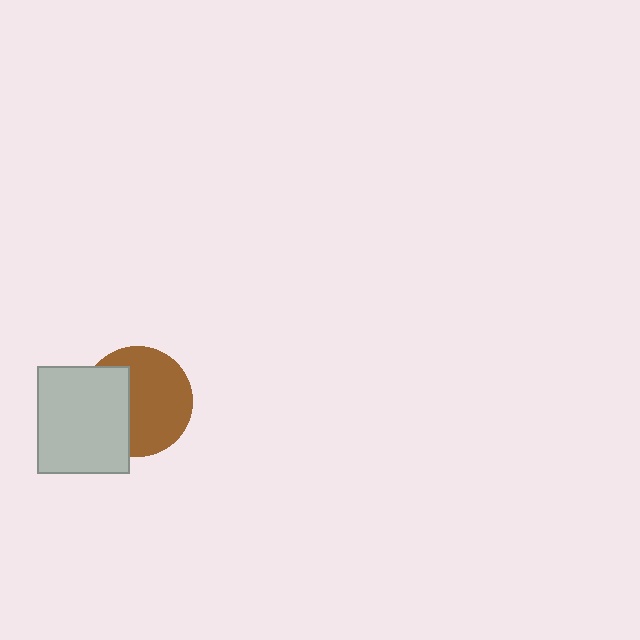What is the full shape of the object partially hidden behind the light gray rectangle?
The partially hidden object is a brown circle.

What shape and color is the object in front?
The object in front is a light gray rectangle.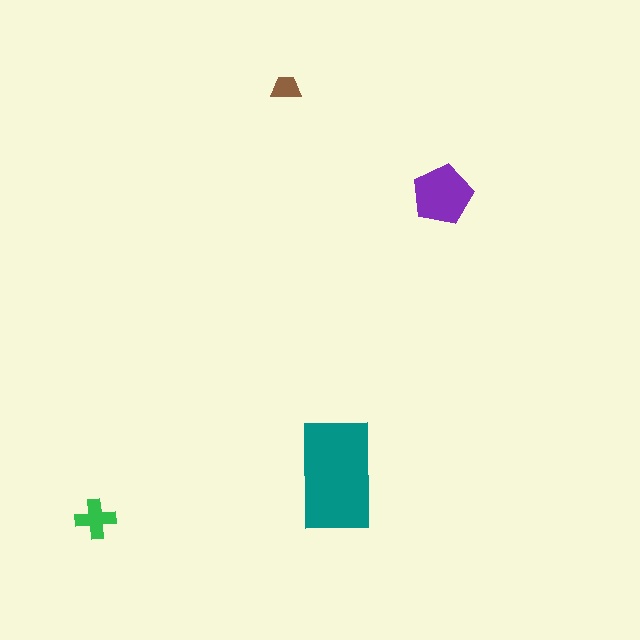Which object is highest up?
The brown trapezoid is topmost.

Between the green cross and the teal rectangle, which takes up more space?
The teal rectangle.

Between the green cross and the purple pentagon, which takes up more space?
The purple pentagon.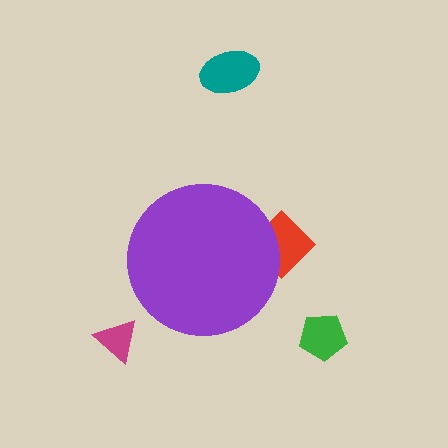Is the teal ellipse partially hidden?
No, the teal ellipse is fully visible.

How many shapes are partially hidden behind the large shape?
1 shape is partially hidden.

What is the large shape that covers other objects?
A purple circle.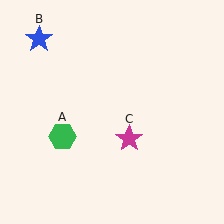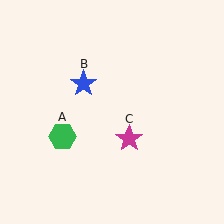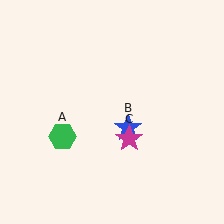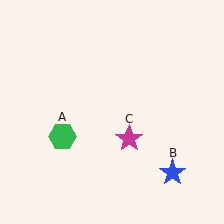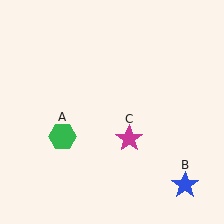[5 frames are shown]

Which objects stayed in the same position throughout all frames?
Green hexagon (object A) and magenta star (object C) remained stationary.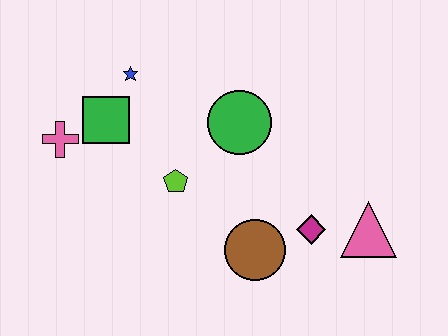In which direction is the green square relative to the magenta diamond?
The green square is to the left of the magenta diamond.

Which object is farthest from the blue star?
The pink triangle is farthest from the blue star.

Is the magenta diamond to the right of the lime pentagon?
Yes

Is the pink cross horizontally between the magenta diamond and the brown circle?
No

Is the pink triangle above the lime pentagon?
No